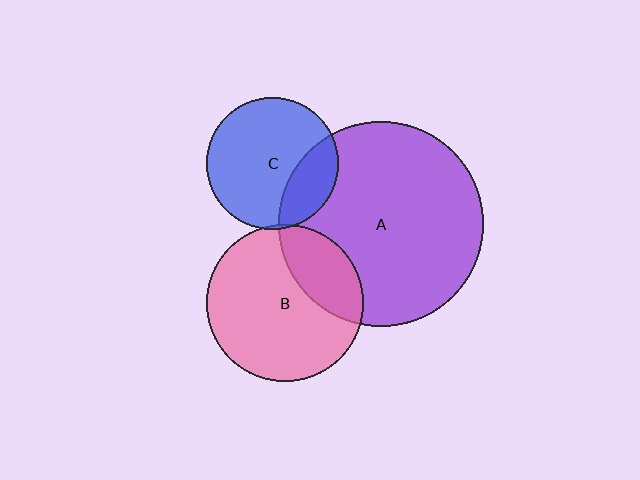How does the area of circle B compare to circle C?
Approximately 1.4 times.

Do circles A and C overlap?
Yes.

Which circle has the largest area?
Circle A (purple).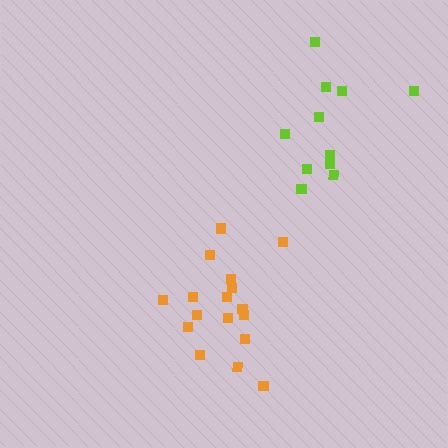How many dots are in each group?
Group 1: 17 dots, Group 2: 11 dots (28 total).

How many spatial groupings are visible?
There are 2 spatial groupings.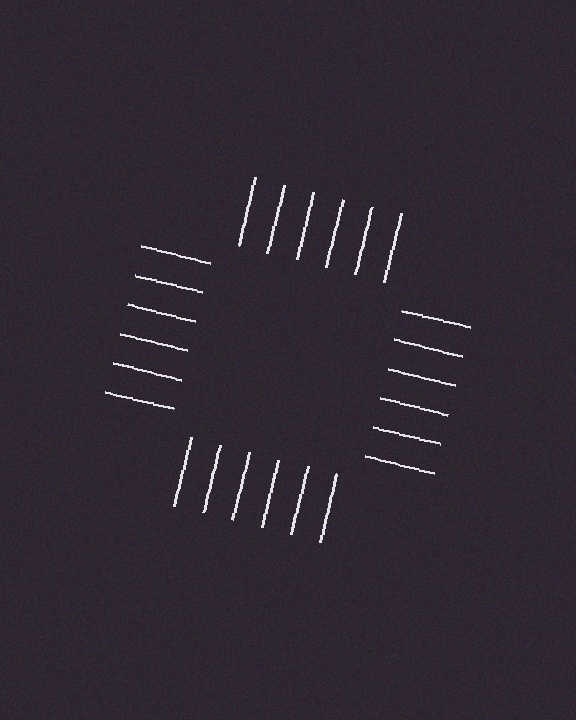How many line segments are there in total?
24 — 6 along each of the 4 edges.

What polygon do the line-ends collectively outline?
An illusory square — the line segments terminate on its edges but no continuous stroke is drawn.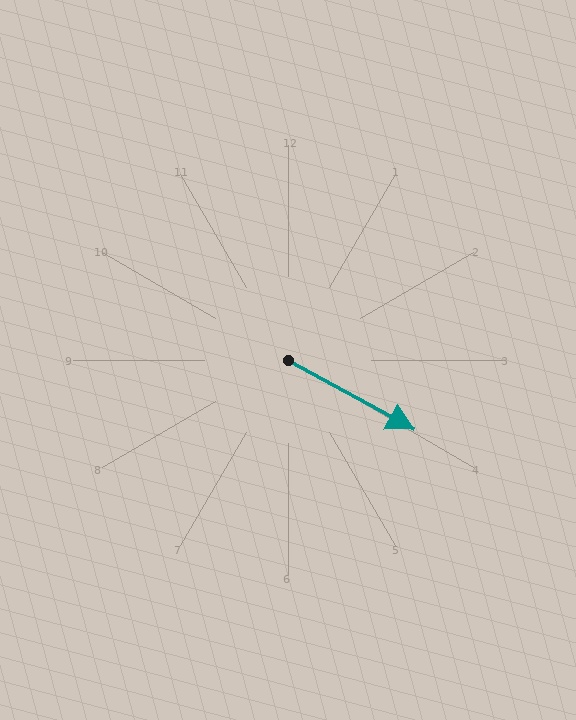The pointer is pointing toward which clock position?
Roughly 4 o'clock.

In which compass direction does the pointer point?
Southeast.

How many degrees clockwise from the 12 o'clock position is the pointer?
Approximately 119 degrees.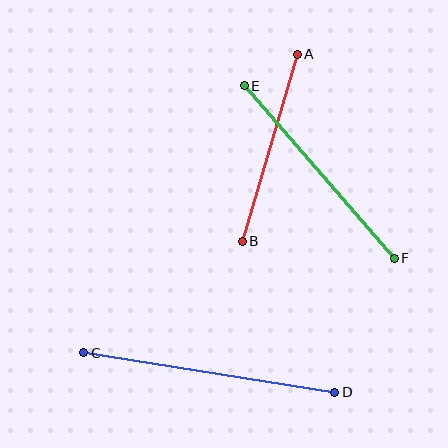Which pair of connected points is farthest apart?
Points C and D are farthest apart.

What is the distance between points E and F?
The distance is approximately 229 pixels.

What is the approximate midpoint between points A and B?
The midpoint is at approximately (270, 148) pixels.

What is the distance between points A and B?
The distance is approximately 195 pixels.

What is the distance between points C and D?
The distance is approximately 254 pixels.